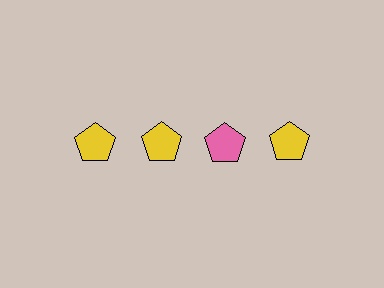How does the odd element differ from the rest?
It has a different color: pink instead of yellow.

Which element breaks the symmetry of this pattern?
The pink pentagon in the top row, center column breaks the symmetry. All other shapes are yellow pentagons.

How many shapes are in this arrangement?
There are 4 shapes arranged in a grid pattern.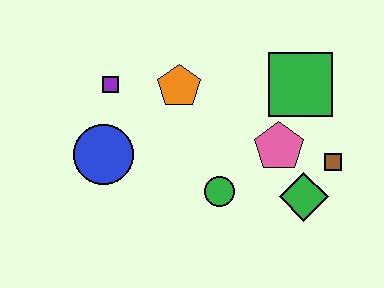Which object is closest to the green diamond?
The brown square is closest to the green diamond.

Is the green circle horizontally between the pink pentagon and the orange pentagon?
Yes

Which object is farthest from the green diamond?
The purple square is farthest from the green diamond.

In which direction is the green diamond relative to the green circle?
The green diamond is to the right of the green circle.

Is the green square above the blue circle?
Yes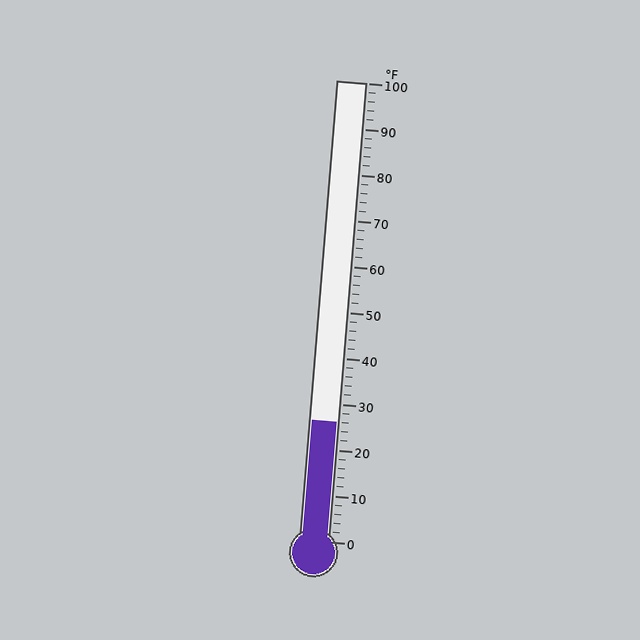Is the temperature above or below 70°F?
The temperature is below 70°F.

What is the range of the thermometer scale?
The thermometer scale ranges from 0°F to 100°F.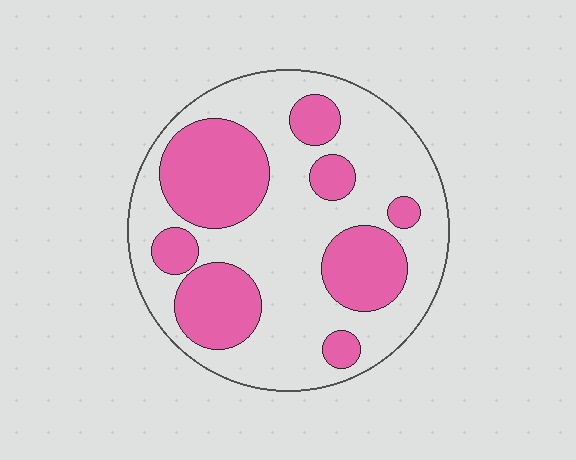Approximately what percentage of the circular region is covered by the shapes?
Approximately 35%.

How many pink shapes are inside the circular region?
8.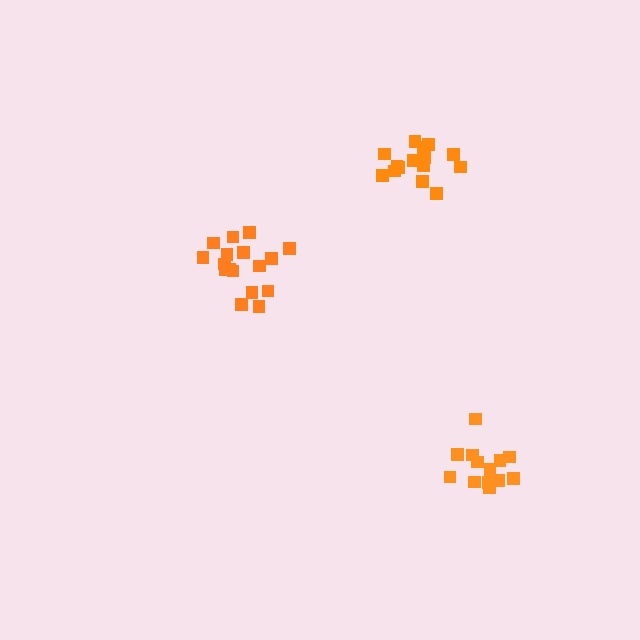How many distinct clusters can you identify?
There are 3 distinct clusters.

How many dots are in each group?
Group 1: 17 dots, Group 2: 13 dots, Group 3: 15 dots (45 total).